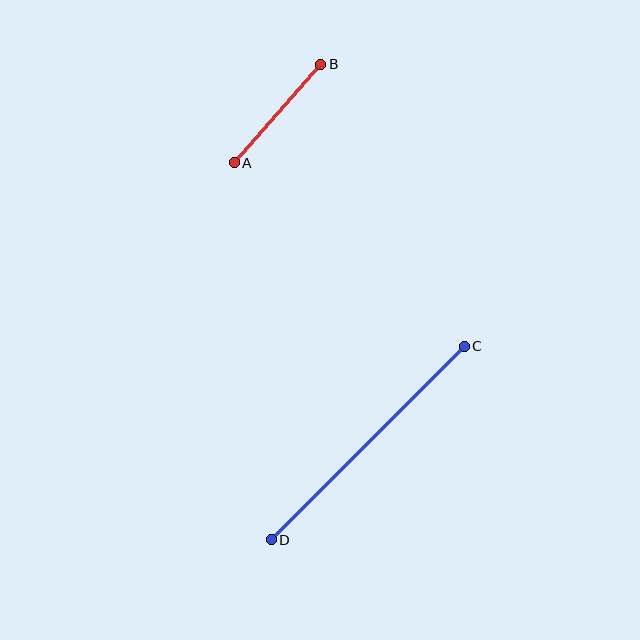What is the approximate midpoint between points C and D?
The midpoint is at approximately (368, 443) pixels.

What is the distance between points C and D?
The distance is approximately 274 pixels.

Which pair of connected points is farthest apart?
Points C and D are farthest apart.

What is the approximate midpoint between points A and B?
The midpoint is at approximately (278, 114) pixels.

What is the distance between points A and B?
The distance is approximately 131 pixels.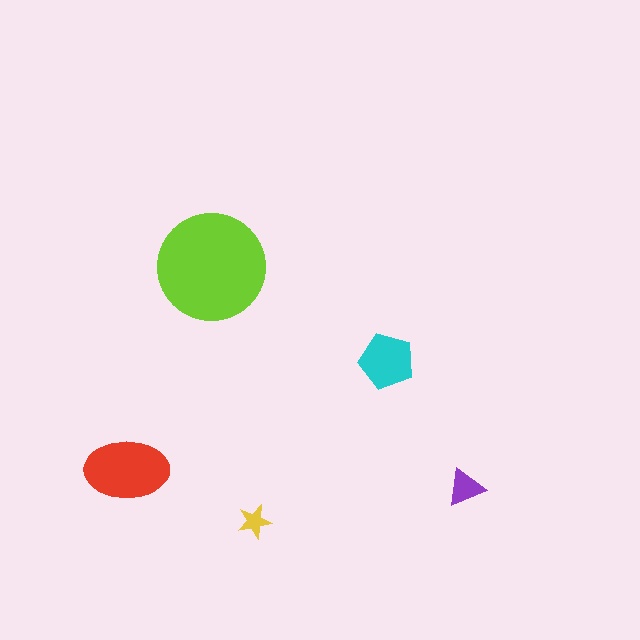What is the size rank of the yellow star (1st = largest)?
5th.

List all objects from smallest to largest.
The yellow star, the purple triangle, the cyan pentagon, the red ellipse, the lime circle.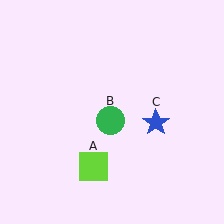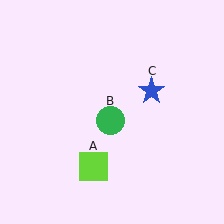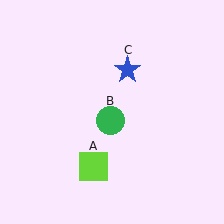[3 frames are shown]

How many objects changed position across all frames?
1 object changed position: blue star (object C).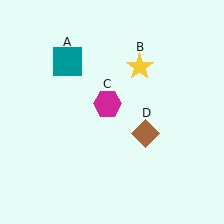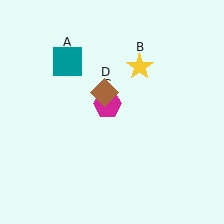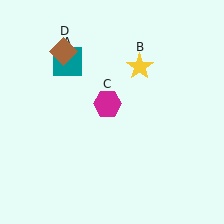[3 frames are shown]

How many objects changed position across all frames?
1 object changed position: brown diamond (object D).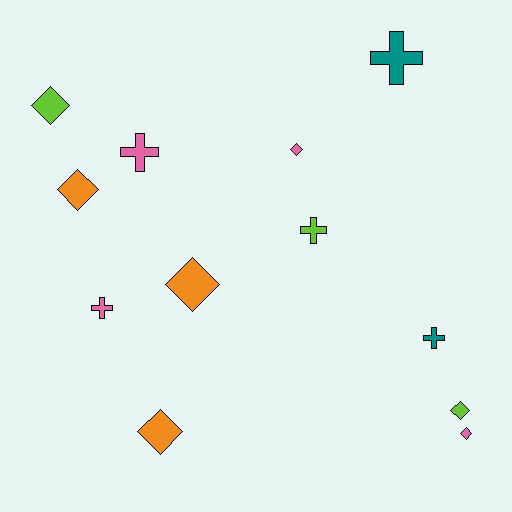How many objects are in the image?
There are 12 objects.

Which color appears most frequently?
Pink, with 4 objects.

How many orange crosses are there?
There are no orange crosses.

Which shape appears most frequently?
Diamond, with 7 objects.